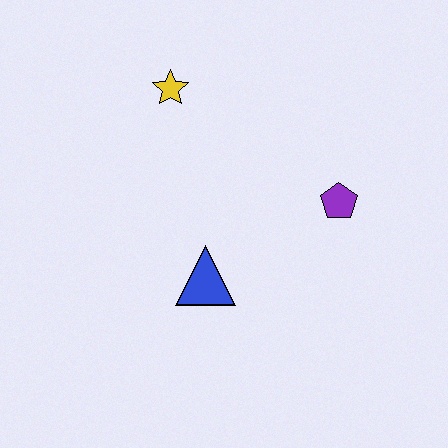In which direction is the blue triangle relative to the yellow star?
The blue triangle is below the yellow star.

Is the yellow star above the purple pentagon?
Yes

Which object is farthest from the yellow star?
The purple pentagon is farthest from the yellow star.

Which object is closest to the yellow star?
The blue triangle is closest to the yellow star.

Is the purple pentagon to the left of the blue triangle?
No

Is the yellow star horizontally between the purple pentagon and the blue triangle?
No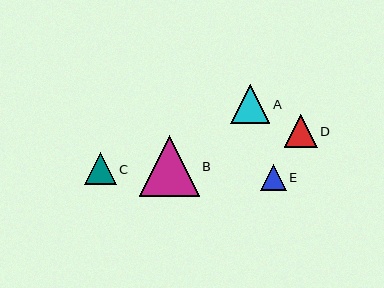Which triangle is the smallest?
Triangle E is the smallest with a size of approximately 26 pixels.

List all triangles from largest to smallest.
From largest to smallest: B, A, D, C, E.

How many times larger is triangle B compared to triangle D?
Triangle B is approximately 1.8 times the size of triangle D.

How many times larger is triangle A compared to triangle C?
Triangle A is approximately 1.2 times the size of triangle C.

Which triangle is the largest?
Triangle B is the largest with a size of approximately 60 pixels.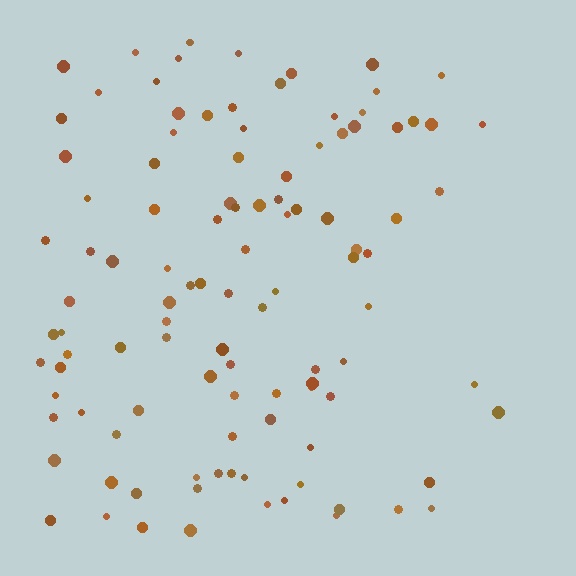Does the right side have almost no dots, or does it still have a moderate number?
Still a moderate number, just noticeably fewer than the left.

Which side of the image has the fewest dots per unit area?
The right.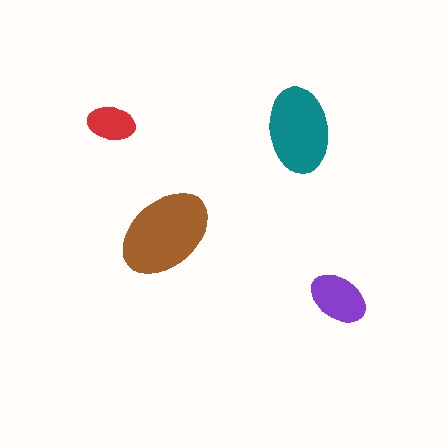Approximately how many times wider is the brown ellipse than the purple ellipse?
About 1.5 times wider.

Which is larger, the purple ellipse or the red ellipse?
The purple one.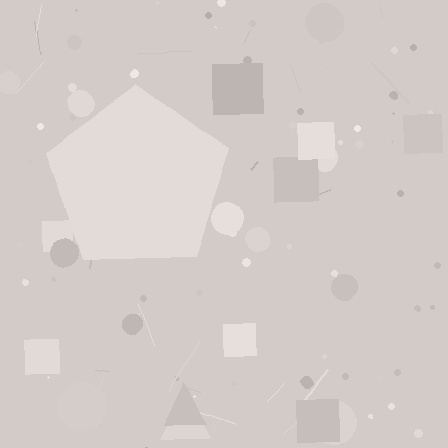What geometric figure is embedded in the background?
A pentagon is embedded in the background.